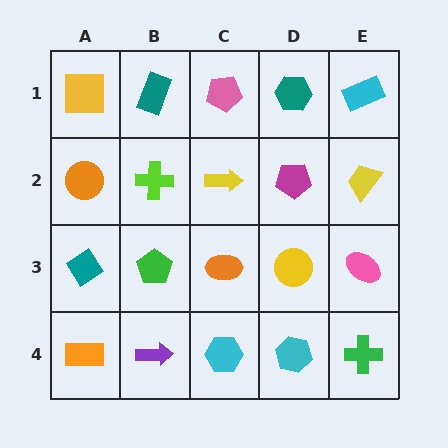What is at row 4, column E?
A green cross.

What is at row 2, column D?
A magenta pentagon.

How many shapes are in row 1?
5 shapes.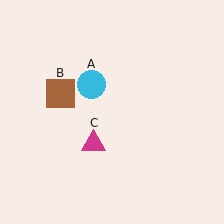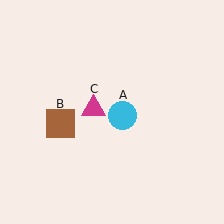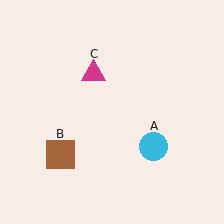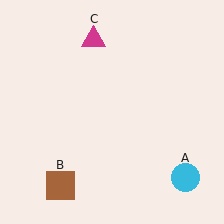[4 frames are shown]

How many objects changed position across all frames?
3 objects changed position: cyan circle (object A), brown square (object B), magenta triangle (object C).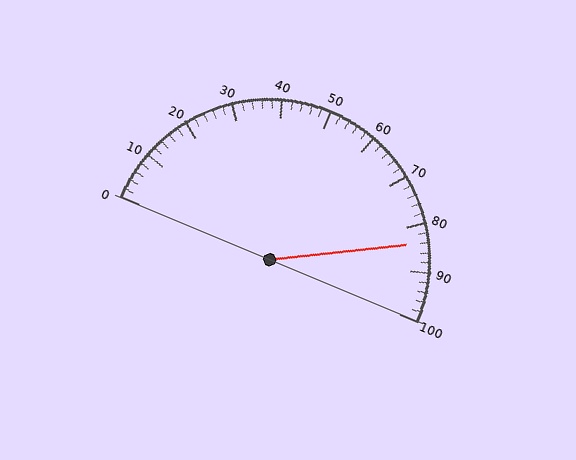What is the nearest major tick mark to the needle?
The nearest major tick mark is 80.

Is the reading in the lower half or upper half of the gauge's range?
The reading is in the upper half of the range (0 to 100).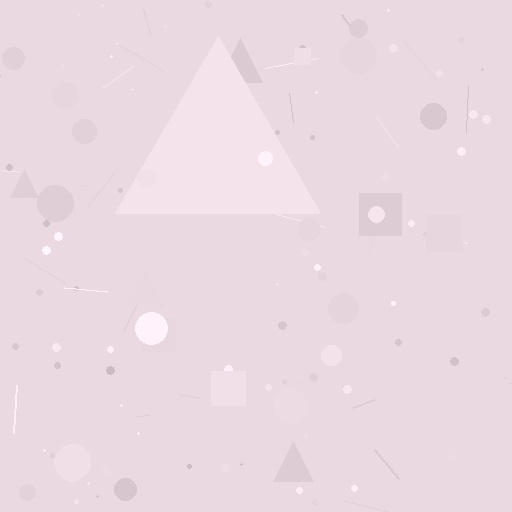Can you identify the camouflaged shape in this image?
The camouflaged shape is a triangle.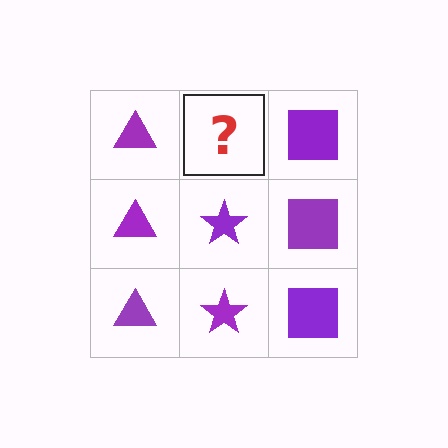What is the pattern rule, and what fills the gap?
The rule is that each column has a consistent shape. The gap should be filled with a purple star.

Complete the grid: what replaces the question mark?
The question mark should be replaced with a purple star.